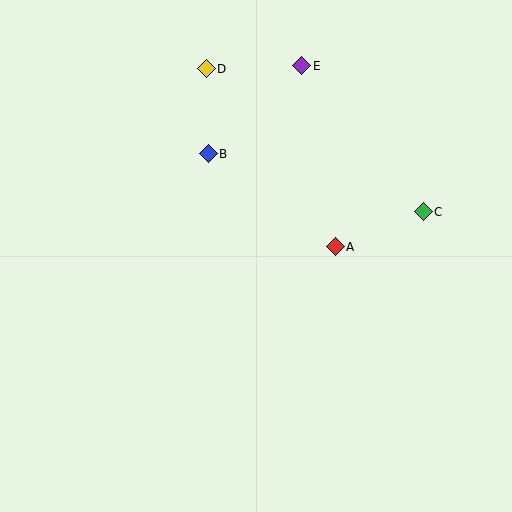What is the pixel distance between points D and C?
The distance between D and C is 260 pixels.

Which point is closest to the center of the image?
Point A at (335, 247) is closest to the center.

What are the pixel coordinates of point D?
Point D is at (206, 69).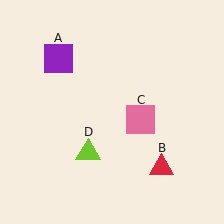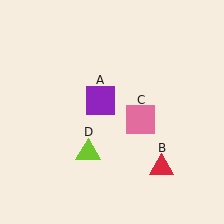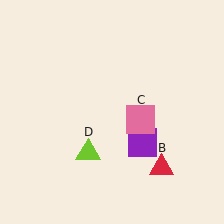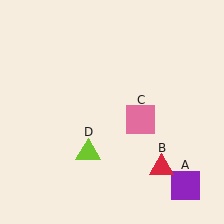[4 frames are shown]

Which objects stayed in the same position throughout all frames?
Red triangle (object B) and pink square (object C) and lime triangle (object D) remained stationary.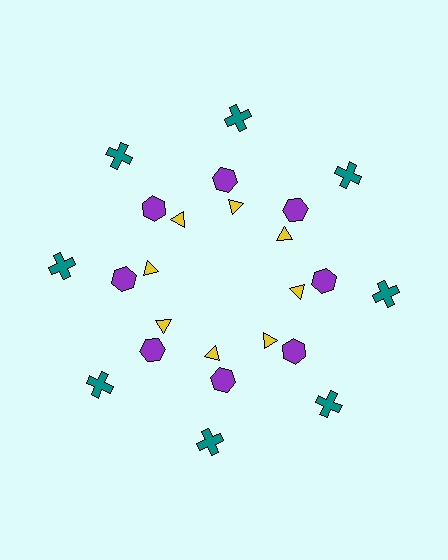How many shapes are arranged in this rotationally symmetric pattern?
There are 24 shapes, arranged in 8 groups of 3.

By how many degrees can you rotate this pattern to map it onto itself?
The pattern maps onto itself every 45 degrees of rotation.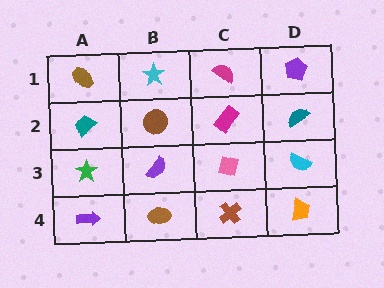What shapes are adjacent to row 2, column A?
A brown ellipse (row 1, column A), a green star (row 3, column A), a brown circle (row 2, column B).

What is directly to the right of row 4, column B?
A brown cross.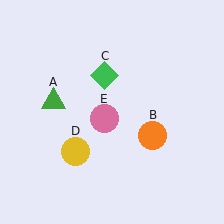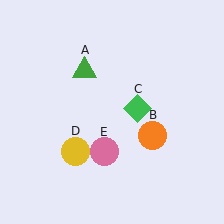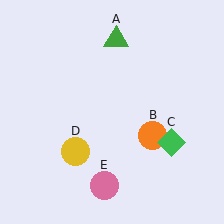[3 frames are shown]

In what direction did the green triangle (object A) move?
The green triangle (object A) moved up and to the right.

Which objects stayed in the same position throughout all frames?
Orange circle (object B) and yellow circle (object D) remained stationary.